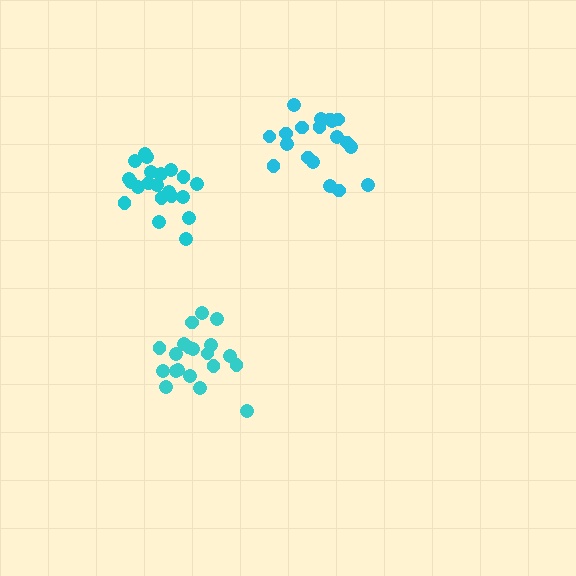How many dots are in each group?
Group 1: 21 dots, Group 2: 20 dots, Group 3: 19 dots (60 total).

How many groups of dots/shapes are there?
There are 3 groups.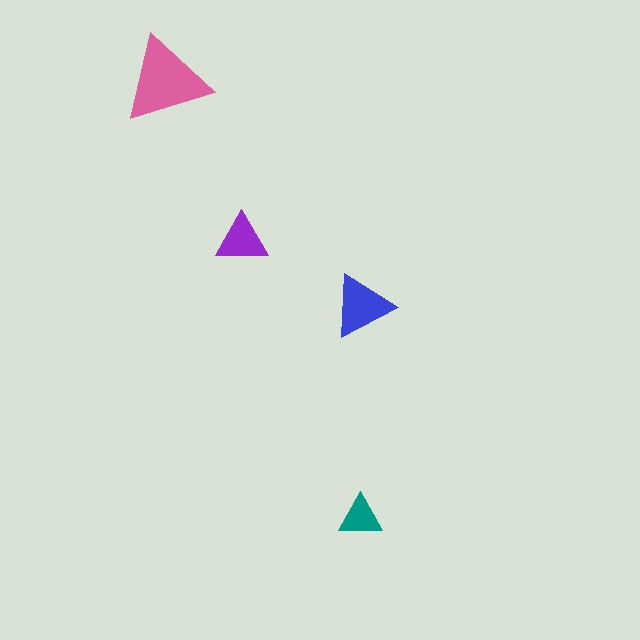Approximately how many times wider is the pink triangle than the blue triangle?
About 1.5 times wider.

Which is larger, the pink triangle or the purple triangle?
The pink one.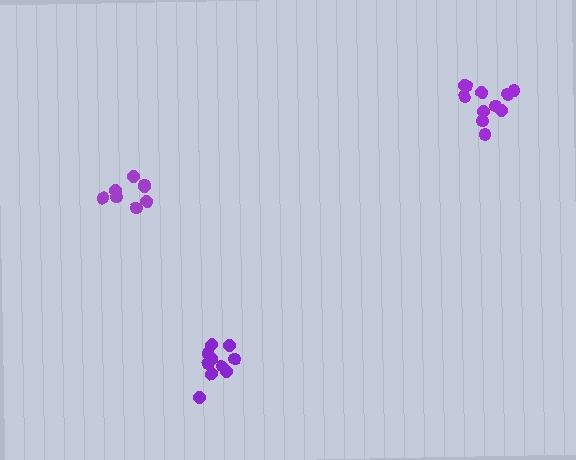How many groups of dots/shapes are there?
There are 3 groups.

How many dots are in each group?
Group 1: 10 dots, Group 2: 8 dots, Group 3: 11 dots (29 total).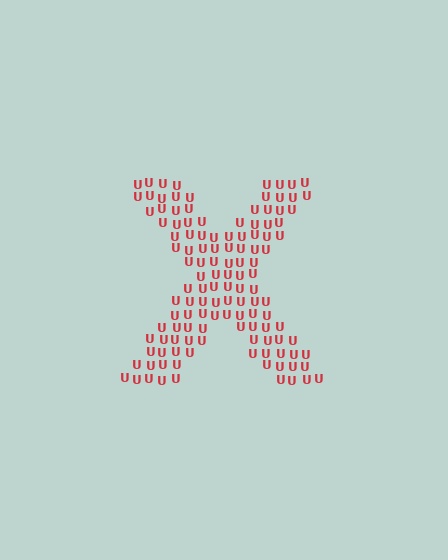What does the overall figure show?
The overall figure shows the letter X.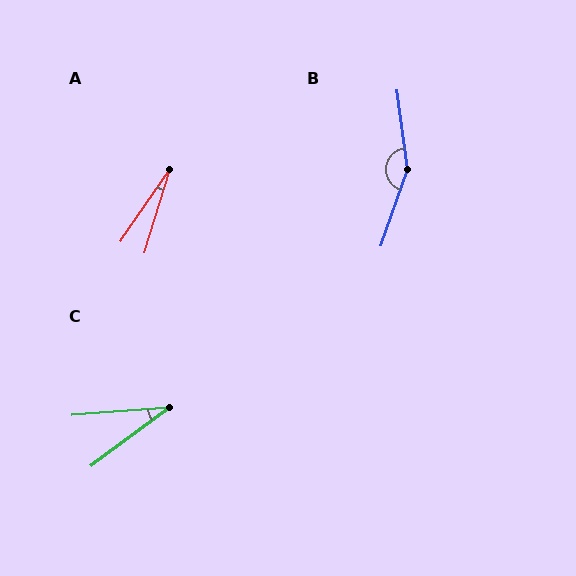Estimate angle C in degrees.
Approximately 32 degrees.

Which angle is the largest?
B, at approximately 154 degrees.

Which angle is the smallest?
A, at approximately 17 degrees.